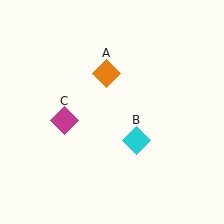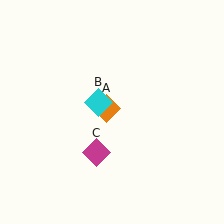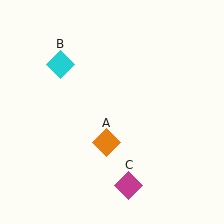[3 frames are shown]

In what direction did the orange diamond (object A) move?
The orange diamond (object A) moved down.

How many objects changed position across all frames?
3 objects changed position: orange diamond (object A), cyan diamond (object B), magenta diamond (object C).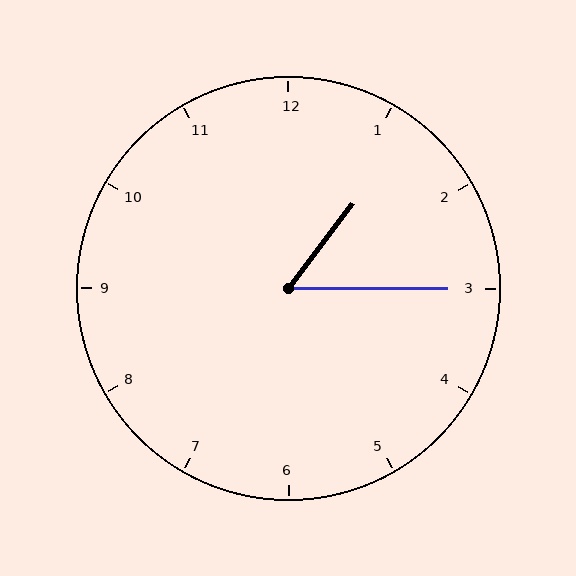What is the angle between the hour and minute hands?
Approximately 52 degrees.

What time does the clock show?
1:15.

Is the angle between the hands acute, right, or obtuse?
It is acute.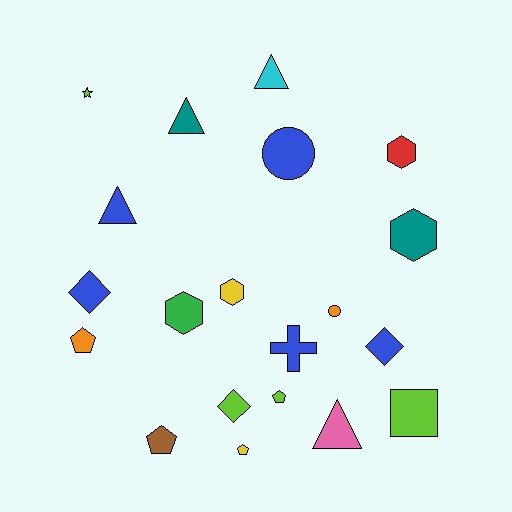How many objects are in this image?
There are 20 objects.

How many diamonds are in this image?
There are 3 diamonds.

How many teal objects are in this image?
There are 2 teal objects.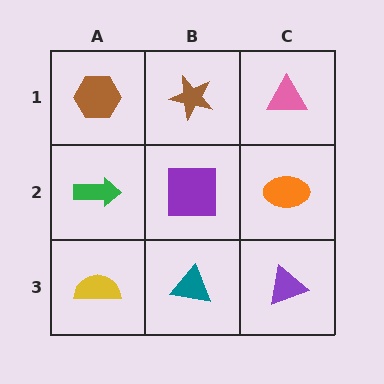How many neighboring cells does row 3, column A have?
2.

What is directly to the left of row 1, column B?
A brown hexagon.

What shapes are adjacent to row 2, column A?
A brown hexagon (row 1, column A), a yellow semicircle (row 3, column A), a purple square (row 2, column B).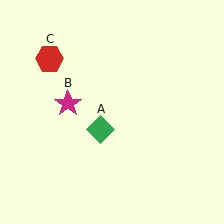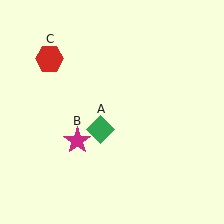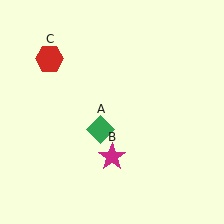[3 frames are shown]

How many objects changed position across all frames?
1 object changed position: magenta star (object B).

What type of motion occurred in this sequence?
The magenta star (object B) rotated counterclockwise around the center of the scene.